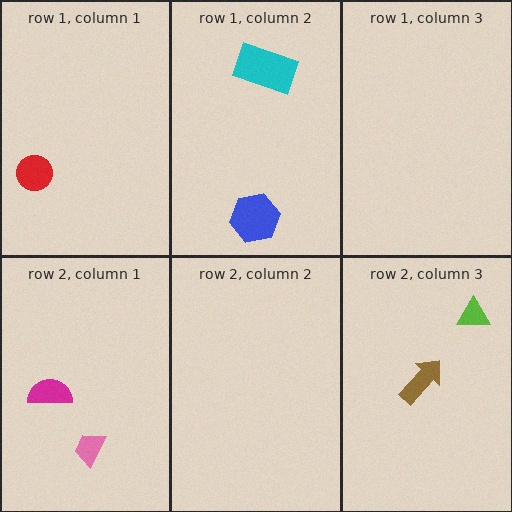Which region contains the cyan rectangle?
The row 1, column 2 region.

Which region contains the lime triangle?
The row 2, column 3 region.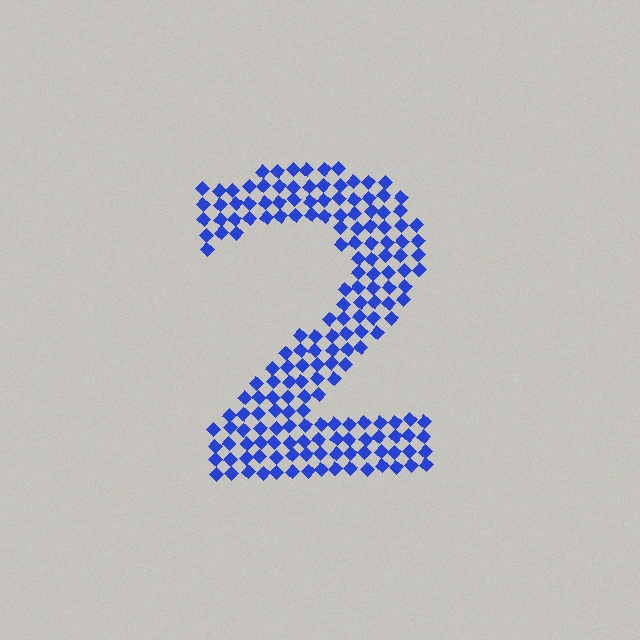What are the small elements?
The small elements are diamonds.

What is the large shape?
The large shape is the digit 2.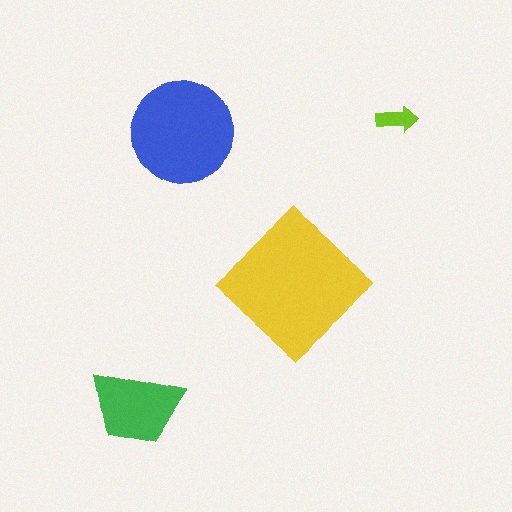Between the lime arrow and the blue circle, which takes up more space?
The blue circle.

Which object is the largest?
The yellow diamond.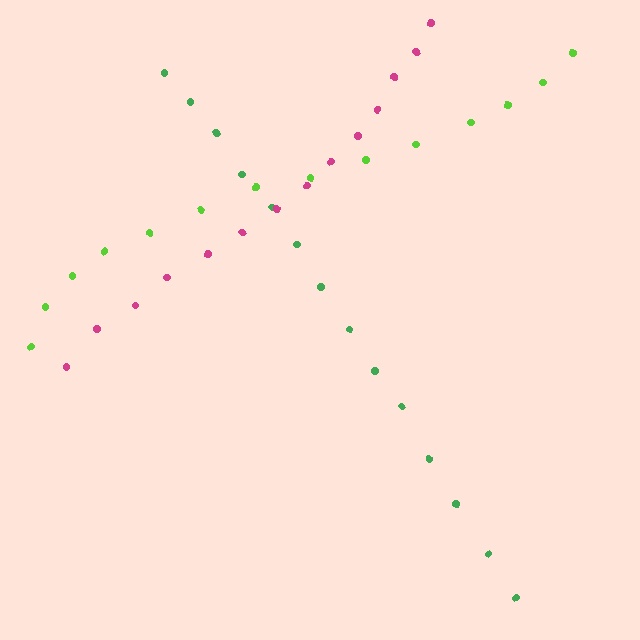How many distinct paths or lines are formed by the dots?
There are 3 distinct paths.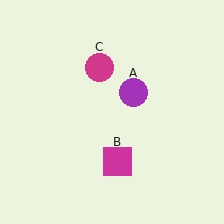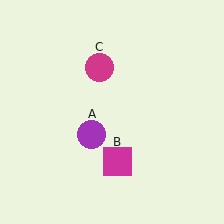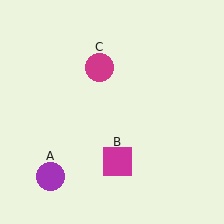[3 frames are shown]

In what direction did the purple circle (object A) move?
The purple circle (object A) moved down and to the left.